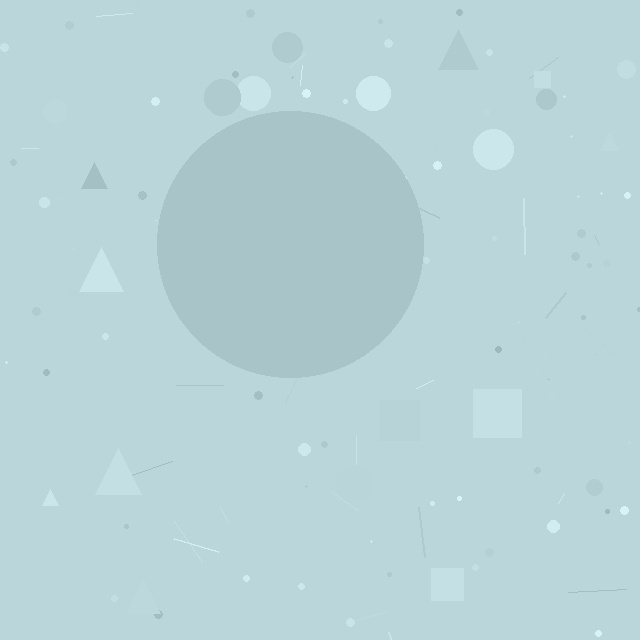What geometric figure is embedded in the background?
A circle is embedded in the background.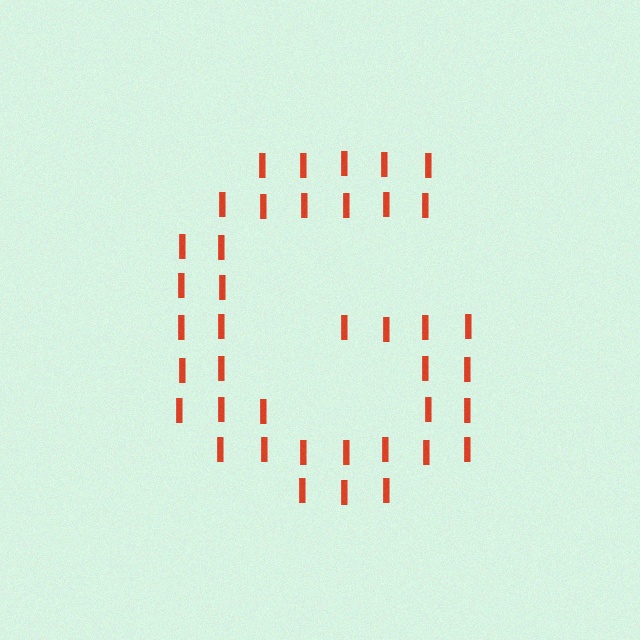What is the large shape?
The large shape is the letter G.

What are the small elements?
The small elements are letter I's.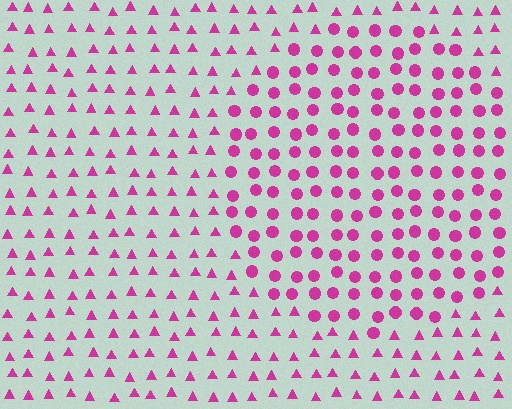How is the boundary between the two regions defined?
The boundary is defined by a change in element shape: circles inside vs. triangles outside. All elements share the same color and spacing.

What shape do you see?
I see a circle.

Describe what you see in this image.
The image is filled with small magenta elements arranged in a uniform grid. A circle-shaped region contains circles, while the surrounding area contains triangles. The boundary is defined purely by the change in element shape.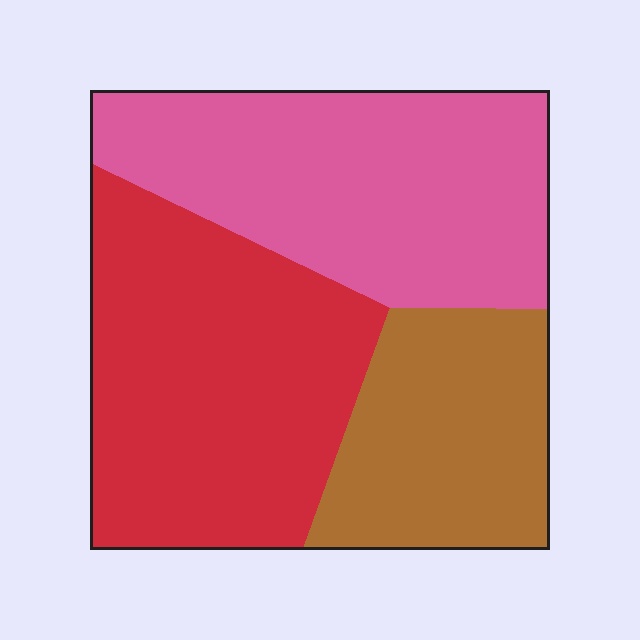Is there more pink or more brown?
Pink.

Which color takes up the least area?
Brown, at roughly 25%.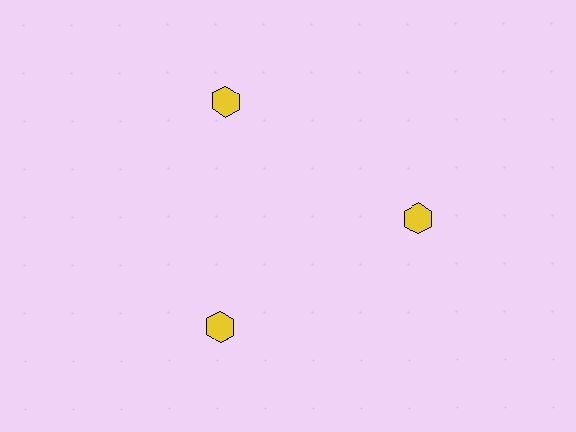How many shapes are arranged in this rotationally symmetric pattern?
There are 3 shapes, arranged in 3 groups of 1.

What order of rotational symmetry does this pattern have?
This pattern has 3-fold rotational symmetry.